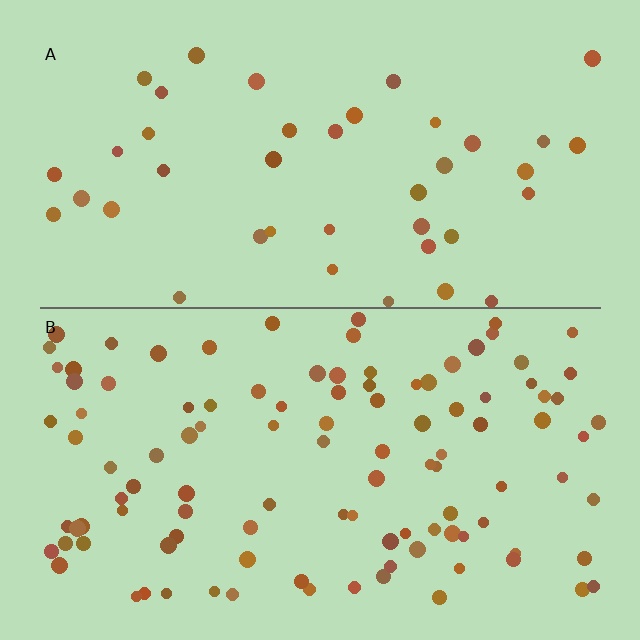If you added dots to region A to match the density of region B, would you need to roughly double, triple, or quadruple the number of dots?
Approximately triple.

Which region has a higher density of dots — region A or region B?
B (the bottom).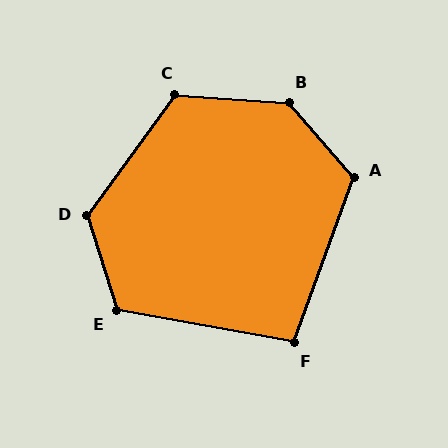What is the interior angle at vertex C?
Approximately 122 degrees (obtuse).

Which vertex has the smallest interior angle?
F, at approximately 100 degrees.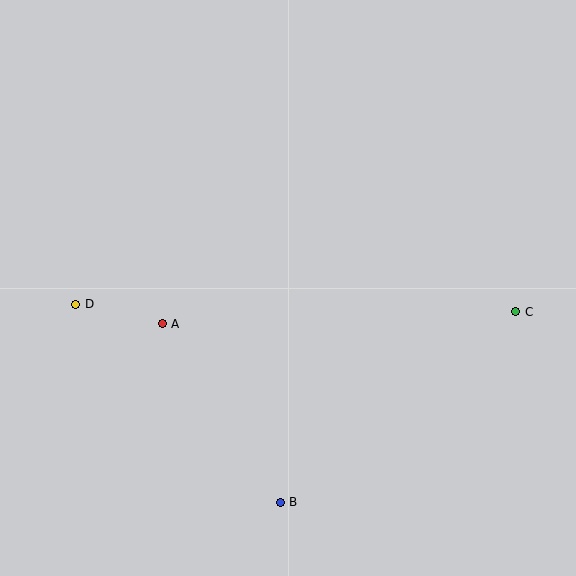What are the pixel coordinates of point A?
Point A is at (162, 324).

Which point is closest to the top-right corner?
Point C is closest to the top-right corner.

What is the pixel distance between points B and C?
The distance between B and C is 303 pixels.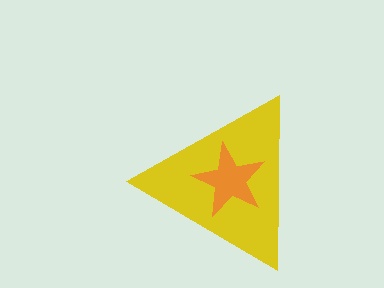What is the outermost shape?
The yellow triangle.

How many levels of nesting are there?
2.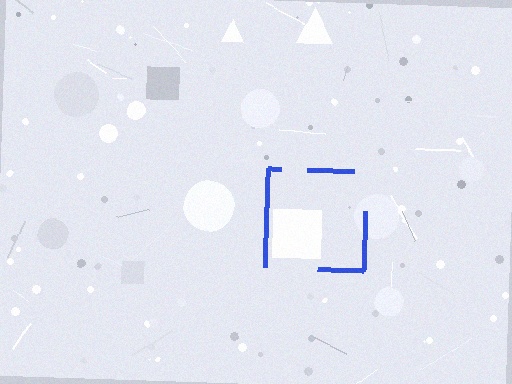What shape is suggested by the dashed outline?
The dashed outline suggests a square.